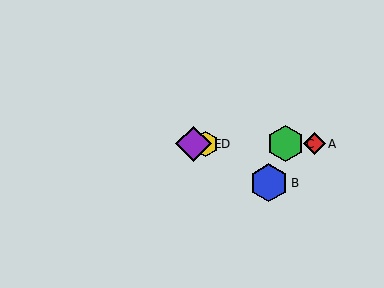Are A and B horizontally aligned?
No, A is at y≈144 and B is at y≈183.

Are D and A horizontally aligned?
Yes, both are at y≈144.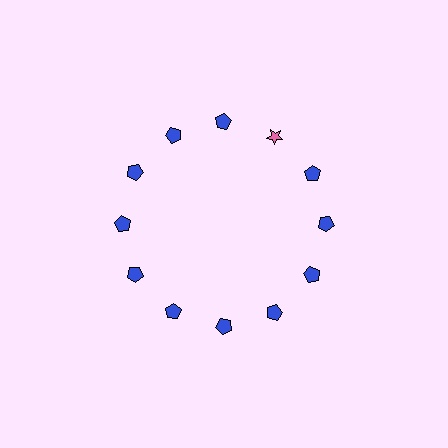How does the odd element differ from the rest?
It differs in both color (pink instead of blue) and shape (star instead of pentagon).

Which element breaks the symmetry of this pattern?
The pink star at roughly the 1 o'clock position breaks the symmetry. All other shapes are blue pentagons.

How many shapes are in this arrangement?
There are 12 shapes arranged in a ring pattern.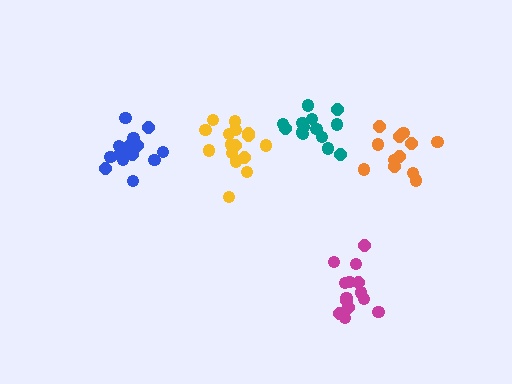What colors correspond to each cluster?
The clusters are colored: blue, teal, magenta, orange, yellow.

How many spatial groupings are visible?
There are 5 spatial groupings.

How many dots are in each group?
Group 1: 16 dots, Group 2: 14 dots, Group 3: 14 dots, Group 4: 12 dots, Group 5: 16 dots (72 total).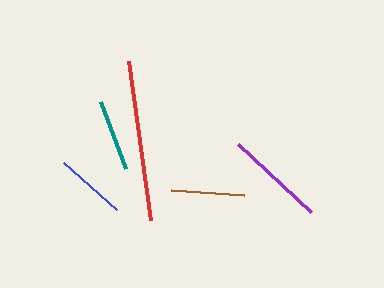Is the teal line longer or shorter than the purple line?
The purple line is longer than the teal line.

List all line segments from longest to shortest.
From longest to shortest: red, purple, brown, teal, blue.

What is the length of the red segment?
The red segment is approximately 161 pixels long.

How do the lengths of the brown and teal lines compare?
The brown and teal lines are approximately the same length.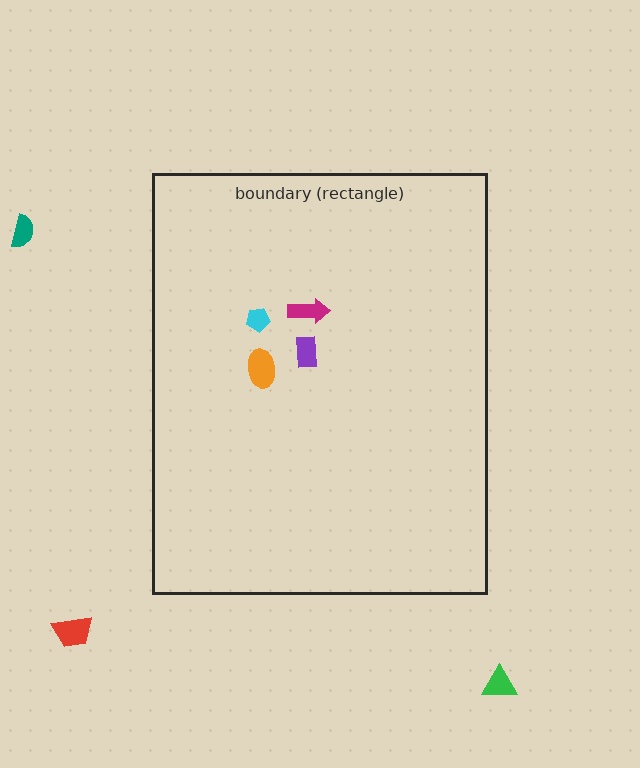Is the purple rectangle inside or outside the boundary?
Inside.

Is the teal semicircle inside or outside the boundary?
Outside.